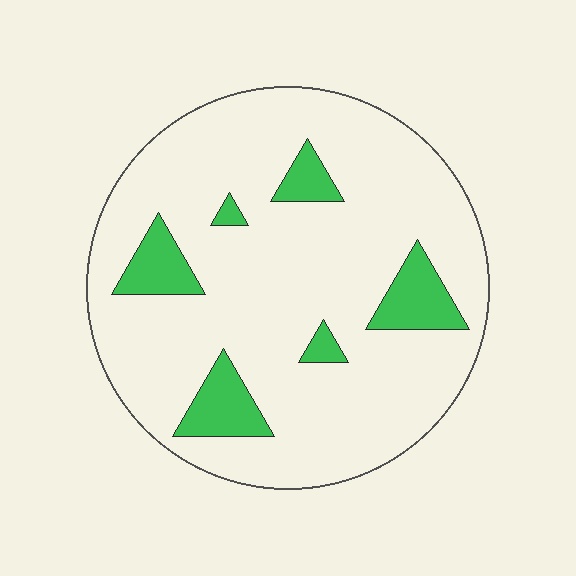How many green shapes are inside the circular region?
6.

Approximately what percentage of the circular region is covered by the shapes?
Approximately 15%.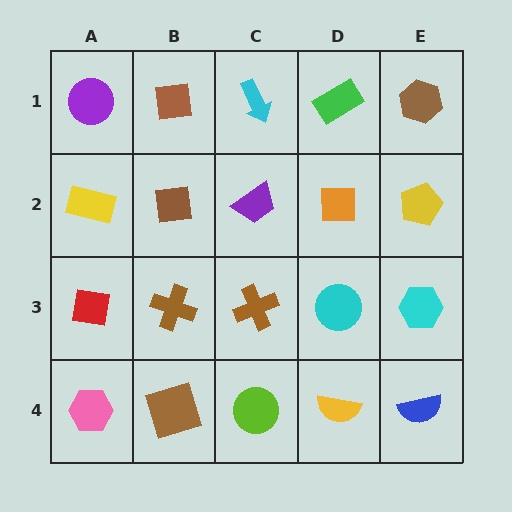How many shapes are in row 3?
5 shapes.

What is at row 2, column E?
A yellow pentagon.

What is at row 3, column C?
A brown cross.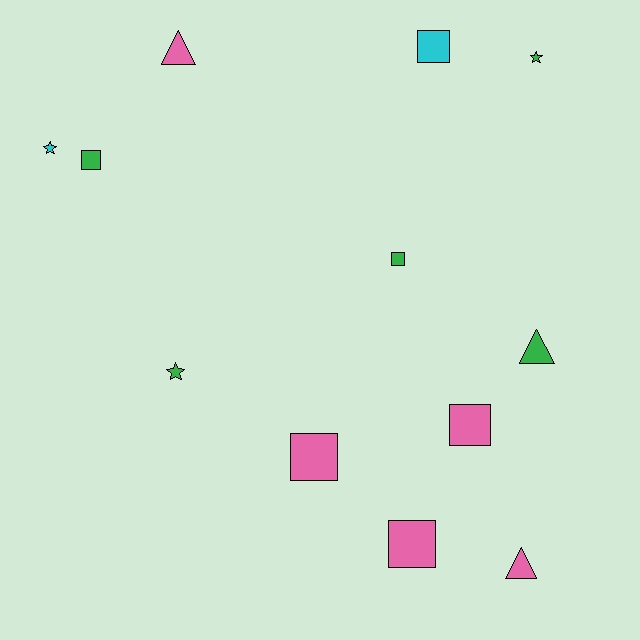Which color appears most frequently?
Pink, with 5 objects.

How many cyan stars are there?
There is 1 cyan star.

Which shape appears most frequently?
Square, with 6 objects.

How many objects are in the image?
There are 12 objects.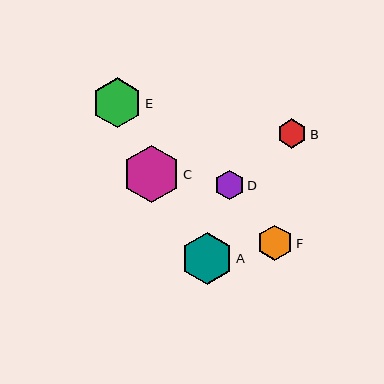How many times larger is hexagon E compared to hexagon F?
Hexagon E is approximately 1.4 times the size of hexagon F.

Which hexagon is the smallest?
Hexagon D is the smallest with a size of approximately 29 pixels.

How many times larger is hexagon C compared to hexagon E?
Hexagon C is approximately 1.1 times the size of hexagon E.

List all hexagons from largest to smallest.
From largest to smallest: C, A, E, F, B, D.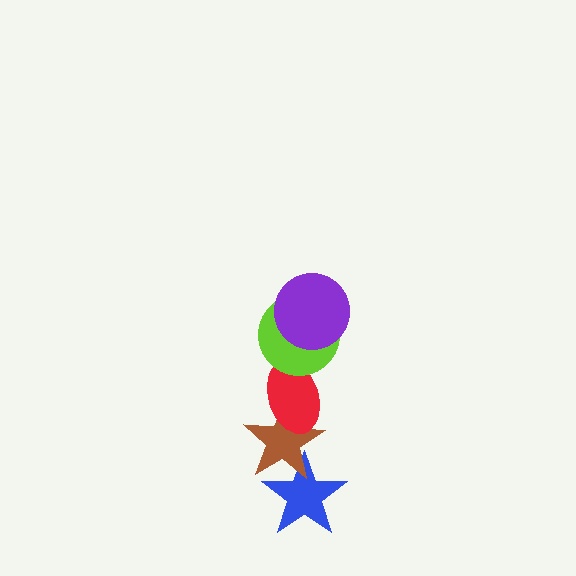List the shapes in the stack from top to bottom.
From top to bottom: the purple circle, the lime circle, the red ellipse, the brown star, the blue star.